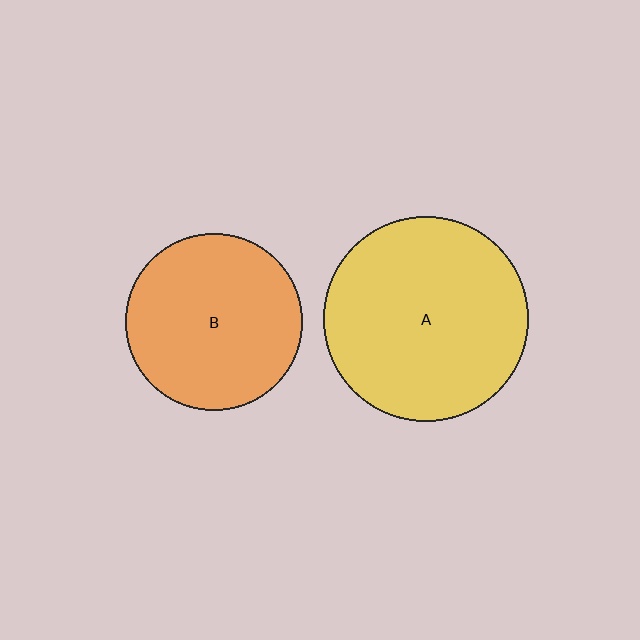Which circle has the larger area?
Circle A (yellow).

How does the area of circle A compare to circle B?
Approximately 1.3 times.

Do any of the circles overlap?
No, none of the circles overlap.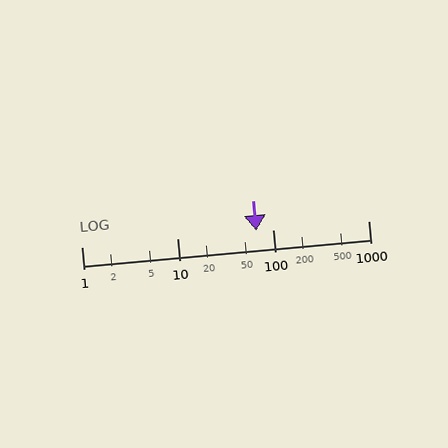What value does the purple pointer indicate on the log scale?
The pointer indicates approximately 68.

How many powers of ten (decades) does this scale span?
The scale spans 3 decades, from 1 to 1000.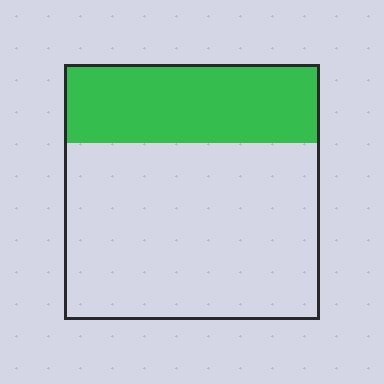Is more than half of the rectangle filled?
No.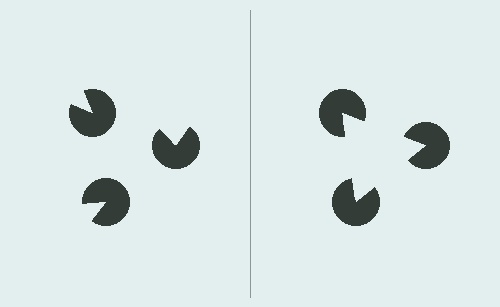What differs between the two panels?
The pac-man discs are positioned identically on both sides; only the wedge orientations differ. On the right they align to a triangle; on the left they are misaligned.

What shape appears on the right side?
An illusory triangle.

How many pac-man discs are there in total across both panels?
6 — 3 on each side.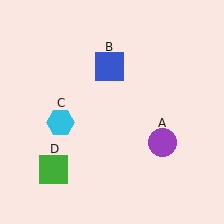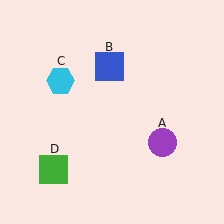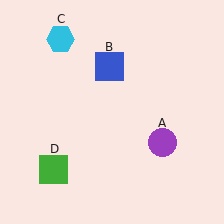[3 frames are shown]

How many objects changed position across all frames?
1 object changed position: cyan hexagon (object C).